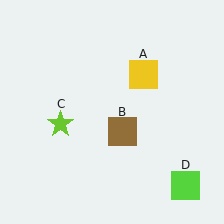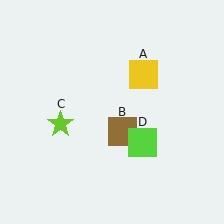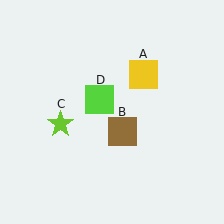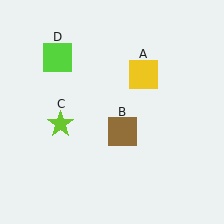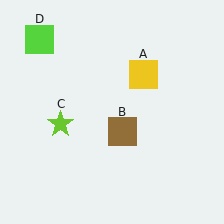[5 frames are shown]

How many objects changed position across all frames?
1 object changed position: lime square (object D).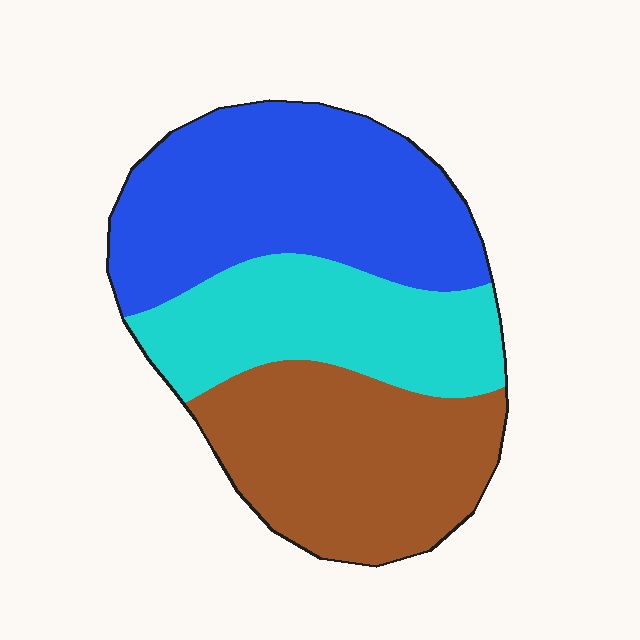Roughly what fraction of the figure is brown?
Brown takes up about one third (1/3) of the figure.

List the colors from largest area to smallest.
From largest to smallest: blue, brown, cyan.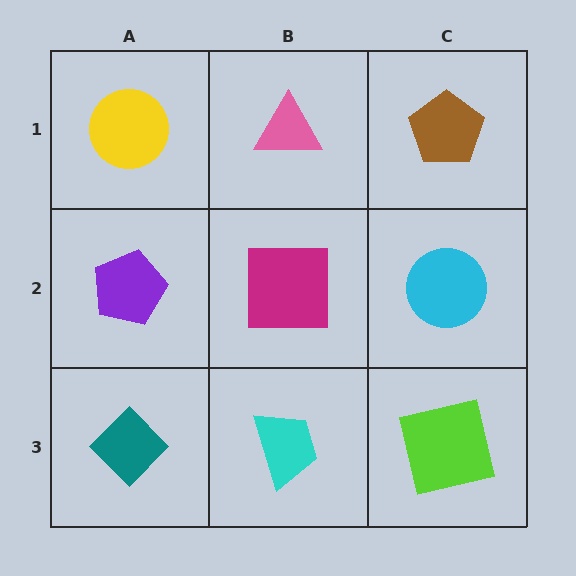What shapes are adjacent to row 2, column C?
A brown pentagon (row 1, column C), a lime square (row 3, column C), a magenta square (row 2, column B).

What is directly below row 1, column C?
A cyan circle.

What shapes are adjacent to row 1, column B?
A magenta square (row 2, column B), a yellow circle (row 1, column A), a brown pentagon (row 1, column C).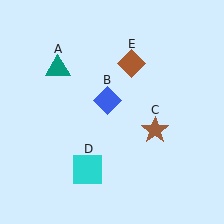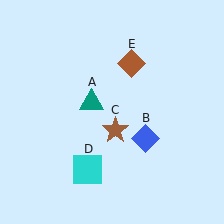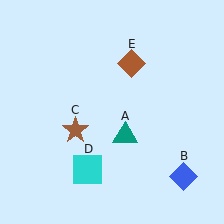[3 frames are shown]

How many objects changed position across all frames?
3 objects changed position: teal triangle (object A), blue diamond (object B), brown star (object C).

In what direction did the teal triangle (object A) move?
The teal triangle (object A) moved down and to the right.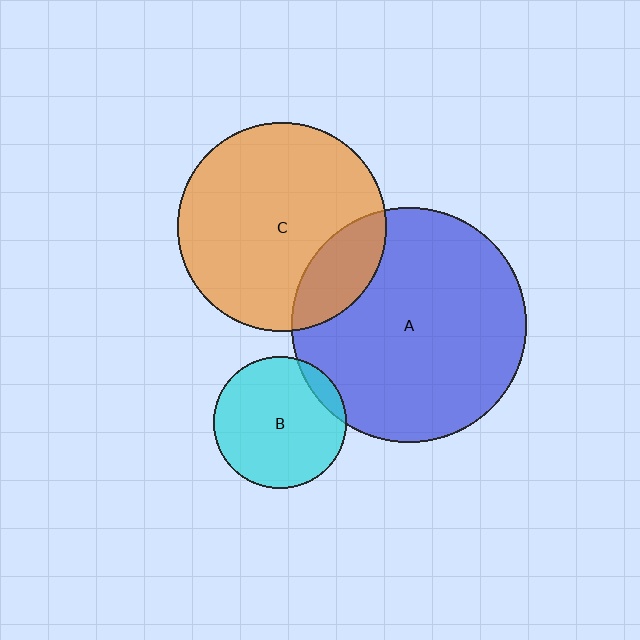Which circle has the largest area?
Circle A (blue).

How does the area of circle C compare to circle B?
Approximately 2.5 times.